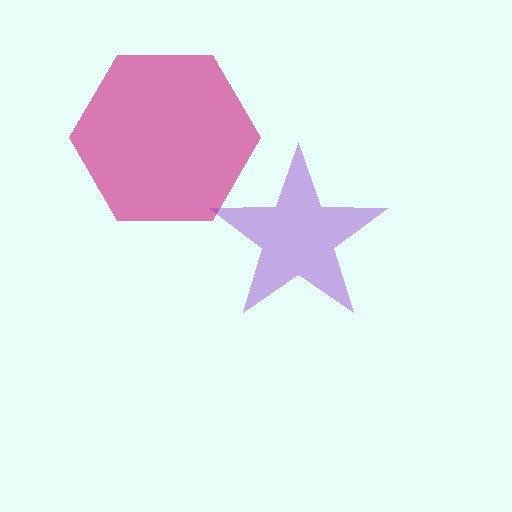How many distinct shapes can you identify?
There are 2 distinct shapes: a magenta hexagon, a purple star.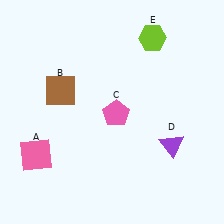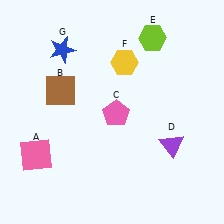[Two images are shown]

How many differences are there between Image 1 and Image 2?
There are 2 differences between the two images.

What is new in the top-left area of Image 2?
A blue star (G) was added in the top-left area of Image 2.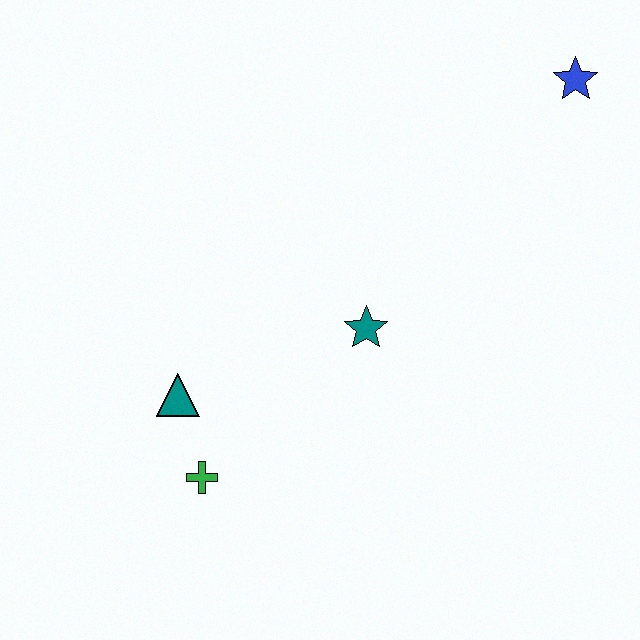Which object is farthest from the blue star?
The green cross is farthest from the blue star.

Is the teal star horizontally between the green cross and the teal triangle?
No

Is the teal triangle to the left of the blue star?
Yes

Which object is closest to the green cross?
The teal triangle is closest to the green cross.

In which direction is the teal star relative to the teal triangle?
The teal star is to the right of the teal triangle.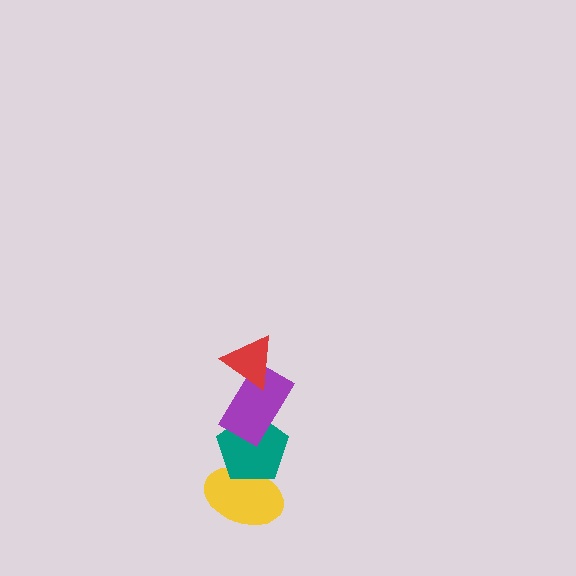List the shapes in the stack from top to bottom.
From top to bottom: the red triangle, the purple rectangle, the teal pentagon, the yellow ellipse.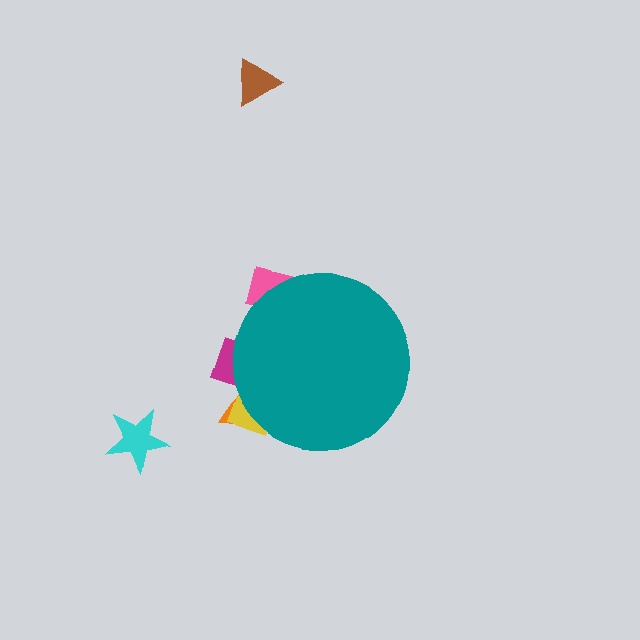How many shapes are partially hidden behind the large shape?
4 shapes are partially hidden.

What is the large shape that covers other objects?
A teal circle.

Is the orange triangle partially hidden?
Yes, the orange triangle is partially hidden behind the teal circle.